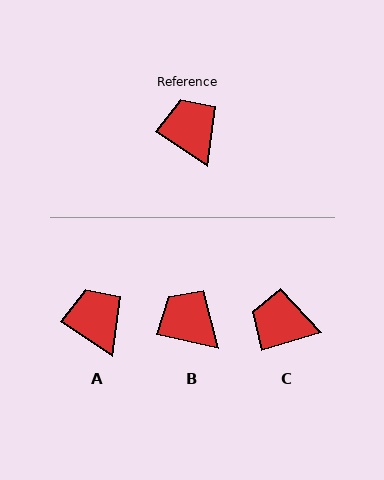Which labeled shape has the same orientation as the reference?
A.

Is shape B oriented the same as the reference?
No, it is off by about 22 degrees.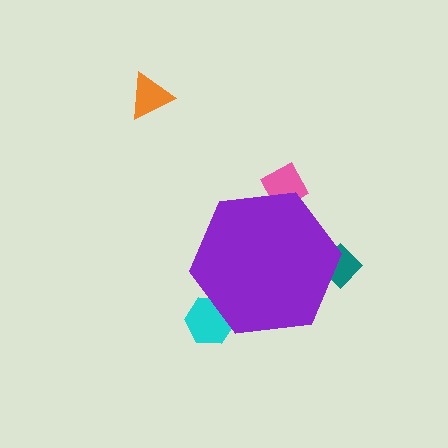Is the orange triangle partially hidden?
No, the orange triangle is fully visible.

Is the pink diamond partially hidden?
Yes, the pink diamond is partially hidden behind the purple hexagon.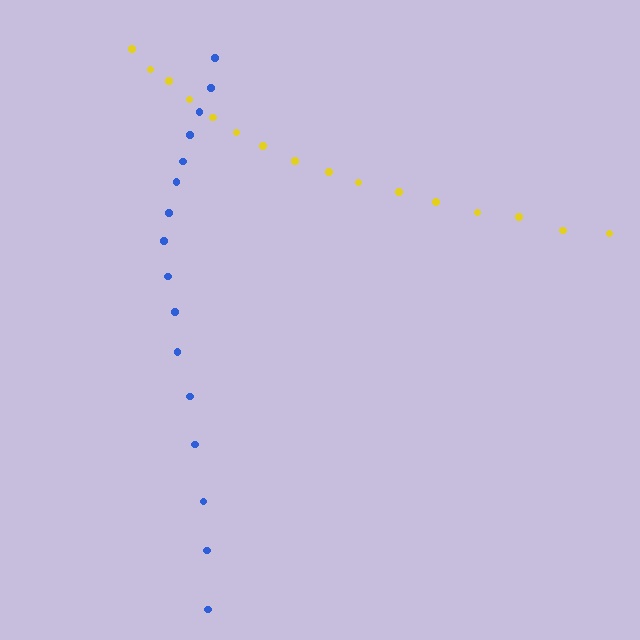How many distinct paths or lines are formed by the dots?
There are 2 distinct paths.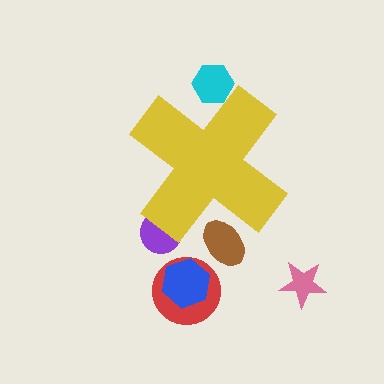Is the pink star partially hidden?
No, the pink star is fully visible.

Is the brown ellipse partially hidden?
Yes, the brown ellipse is partially hidden behind the yellow cross.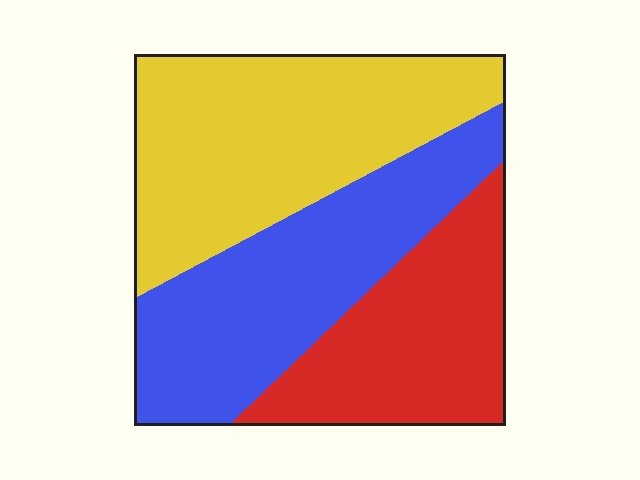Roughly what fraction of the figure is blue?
Blue covers about 35% of the figure.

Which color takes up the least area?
Red, at roughly 25%.